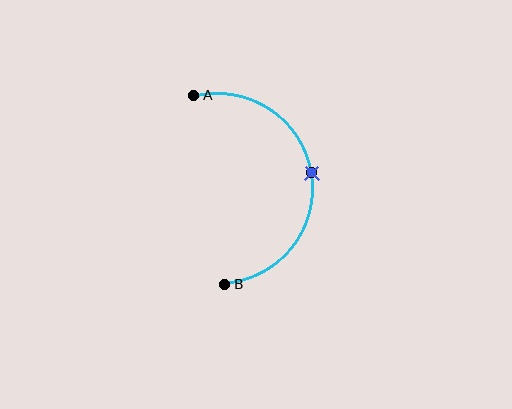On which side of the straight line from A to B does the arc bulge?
The arc bulges to the right of the straight line connecting A and B.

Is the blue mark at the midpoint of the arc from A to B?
Yes. The blue mark lies on the arc at equal arc-length from both A and B — it is the arc midpoint.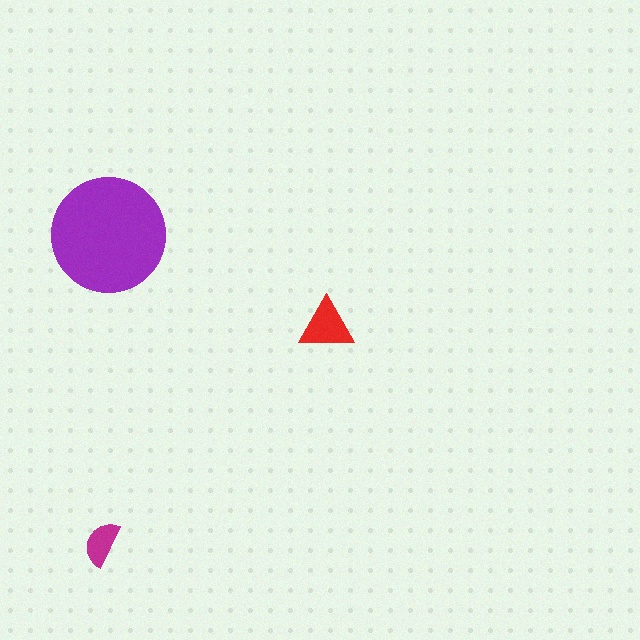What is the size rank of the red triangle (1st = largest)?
2nd.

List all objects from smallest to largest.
The magenta semicircle, the red triangle, the purple circle.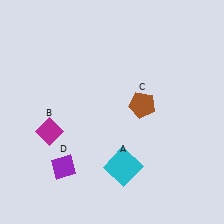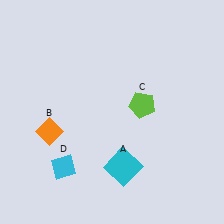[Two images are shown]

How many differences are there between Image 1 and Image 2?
There are 3 differences between the two images.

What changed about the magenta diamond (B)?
In Image 1, B is magenta. In Image 2, it changed to orange.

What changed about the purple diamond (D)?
In Image 1, D is purple. In Image 2, it changed to cyan.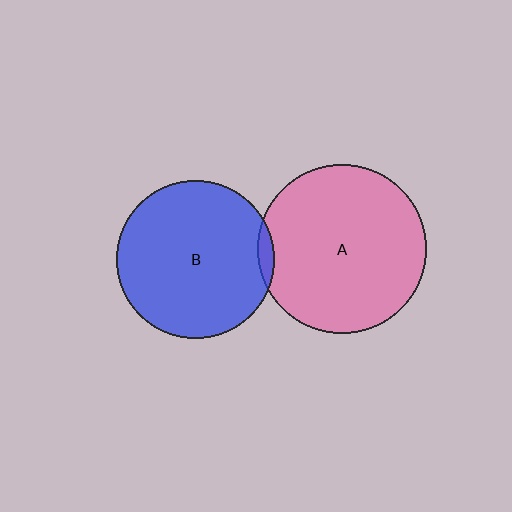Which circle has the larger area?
Circle A (pink).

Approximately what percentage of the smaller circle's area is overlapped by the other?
Approximately 5%.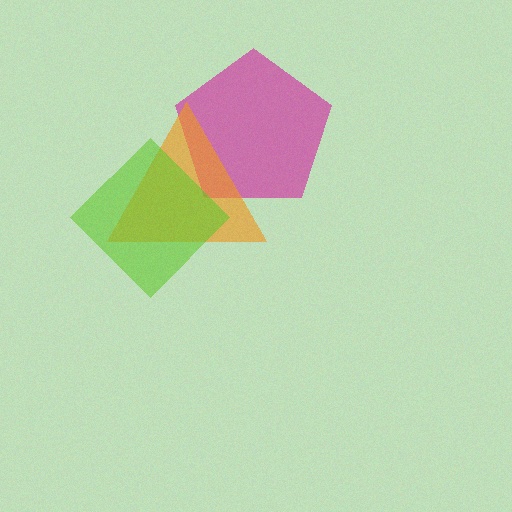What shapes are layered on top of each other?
The layered shapes are: a magenta pentagon, an orange triangle, a lime diamond.